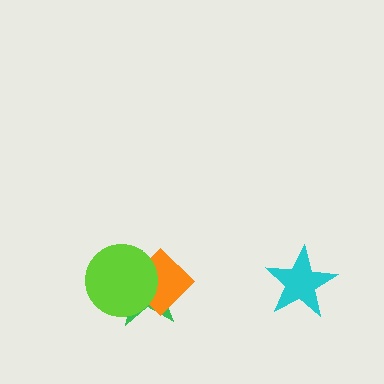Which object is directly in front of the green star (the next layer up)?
The orange diamond is directly in front of the green star.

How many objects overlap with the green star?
2 objects overlap with the green star.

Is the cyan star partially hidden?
No, no other shape covers it.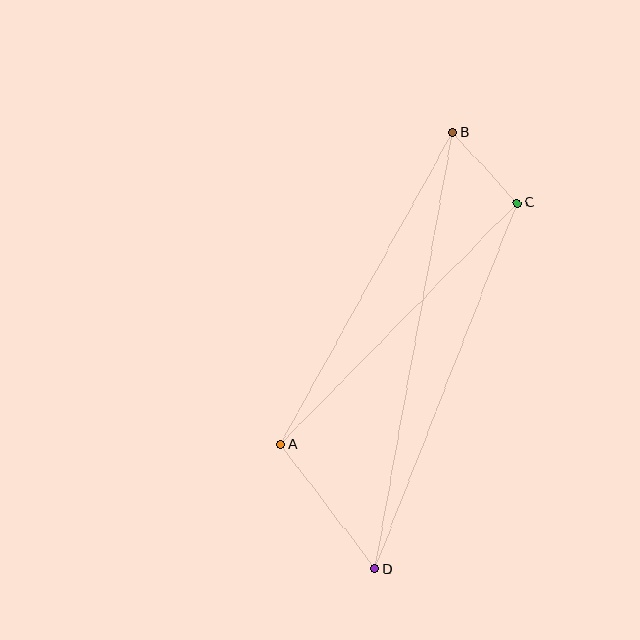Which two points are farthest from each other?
Points B and D are farthest from each other.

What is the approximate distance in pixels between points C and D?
The distance between C and D is approximately 392 pixels.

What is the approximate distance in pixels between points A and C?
The distance between A and C is approximately 338 pixels.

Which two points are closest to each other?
Points B and C are closest to each other.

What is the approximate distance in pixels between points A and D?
The distance between A and D is approximately 157 pixels.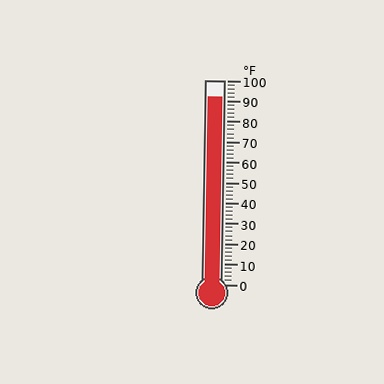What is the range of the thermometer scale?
The thermometer scale ranges from 0°F to 100°F.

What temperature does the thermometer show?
The thermometer shows approximately 92°F.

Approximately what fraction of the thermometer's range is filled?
The thermometer is filled to approximately 90% of its range.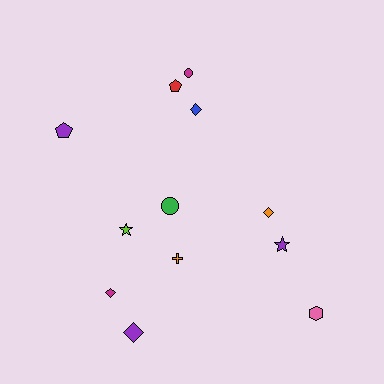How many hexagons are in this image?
There is 1 hexagon.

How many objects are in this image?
There are 12 objects.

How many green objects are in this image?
There is 1 green object.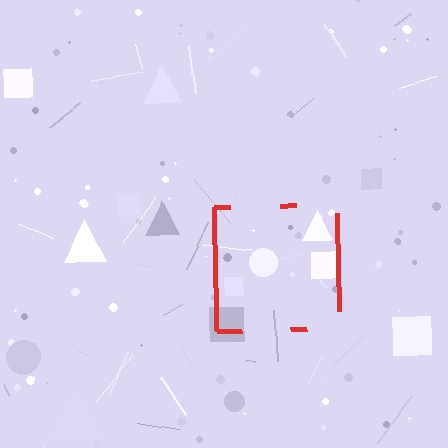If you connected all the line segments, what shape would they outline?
They would outline a square.